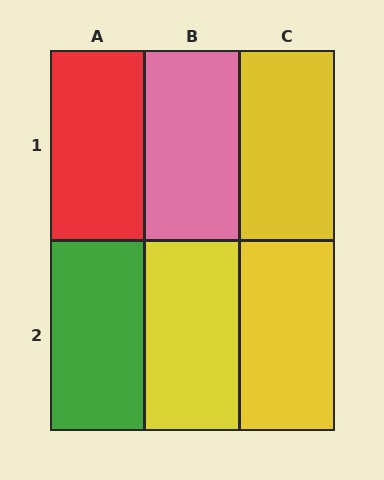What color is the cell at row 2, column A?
Green.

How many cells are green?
1 cell is green.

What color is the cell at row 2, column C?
Yellow.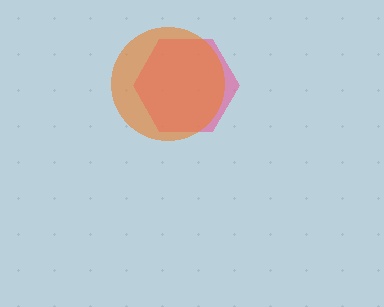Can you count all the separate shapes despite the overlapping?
Yes, there are 2 separate shapes.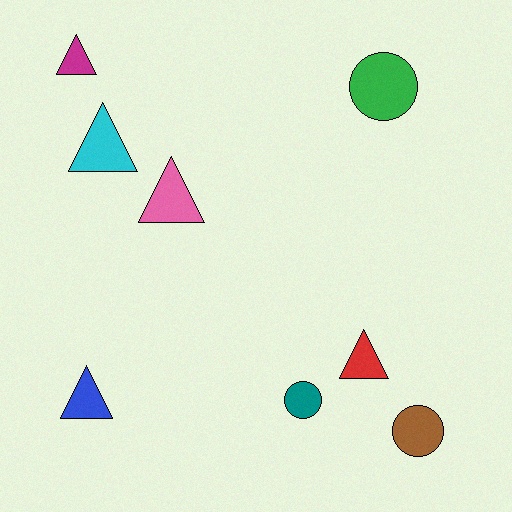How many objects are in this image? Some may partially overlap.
There are 8 objects.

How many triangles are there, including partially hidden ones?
There are 5 triangles.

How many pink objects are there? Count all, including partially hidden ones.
There is 1 pink object.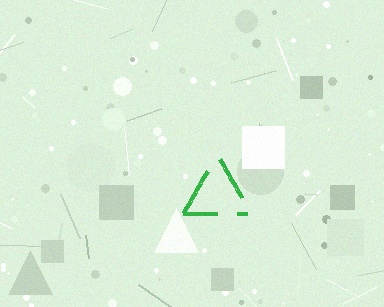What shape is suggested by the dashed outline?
The dashed outline suggests a triangle.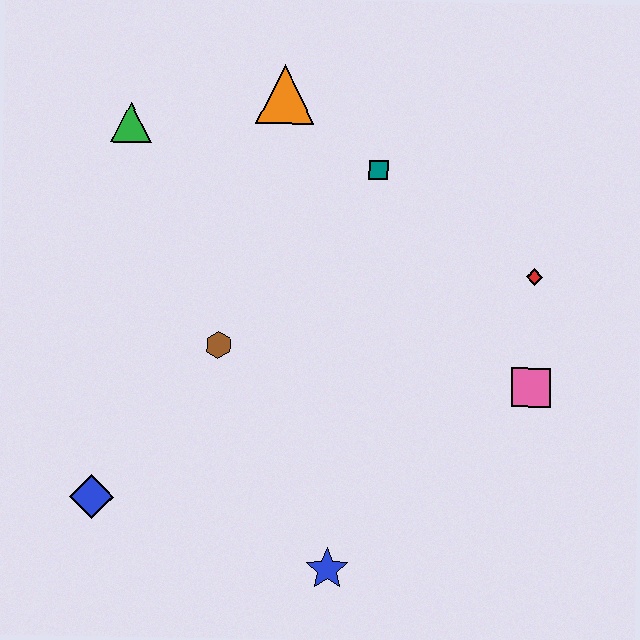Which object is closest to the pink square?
The red diamond is closest to the pink square.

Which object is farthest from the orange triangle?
The blue star is farthest from the orange triangle.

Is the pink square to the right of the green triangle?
Yes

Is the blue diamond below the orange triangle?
Yes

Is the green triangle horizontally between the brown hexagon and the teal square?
No